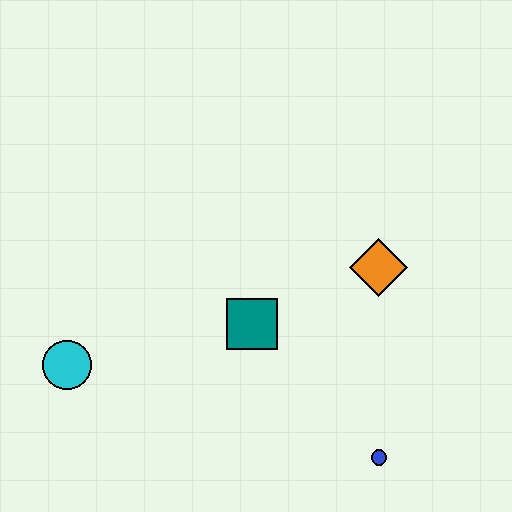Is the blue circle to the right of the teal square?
Yes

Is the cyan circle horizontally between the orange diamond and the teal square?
No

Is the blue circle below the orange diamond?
Yes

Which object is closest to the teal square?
The orange diamond is closest to the teal square.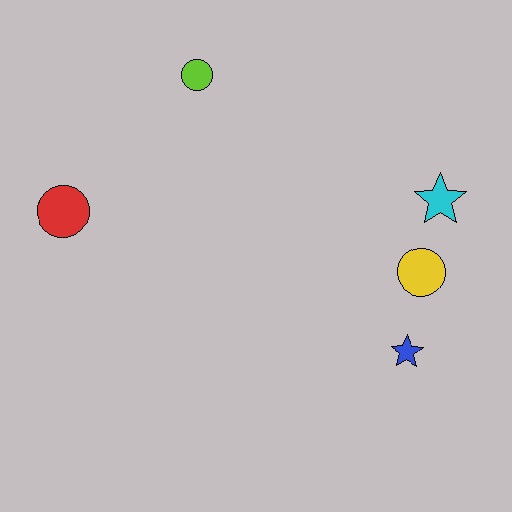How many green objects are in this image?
There are no green objects.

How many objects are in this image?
There are 5 objects.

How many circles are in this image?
There are 3 circles.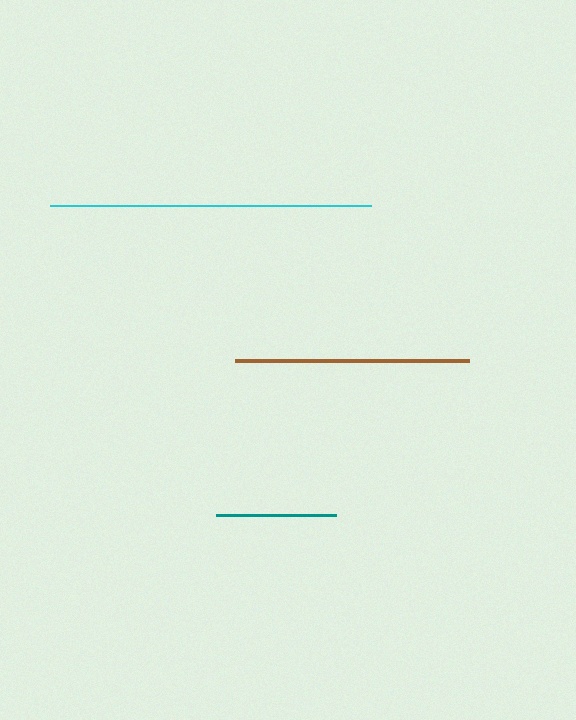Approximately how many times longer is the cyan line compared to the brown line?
The cyan line is approximately 1.4 times the length of the brown line.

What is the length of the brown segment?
The brown segment is approximately 233 pixels long.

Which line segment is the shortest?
The teal line is the shortest at approximately 120 pixels.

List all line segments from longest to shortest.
From longest to shortest: cyan, brown, teal.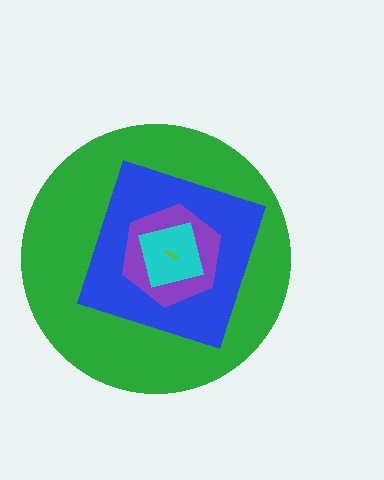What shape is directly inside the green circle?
The blue diamond.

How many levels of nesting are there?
5.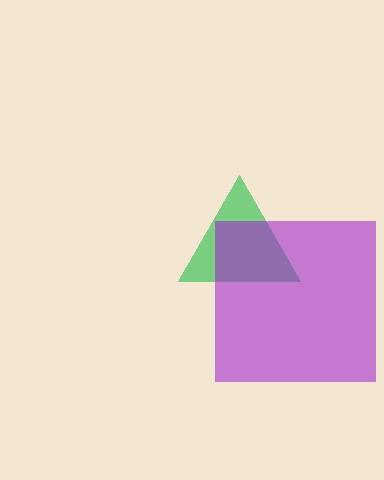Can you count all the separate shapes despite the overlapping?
Yes, there are 2 separate shapes.